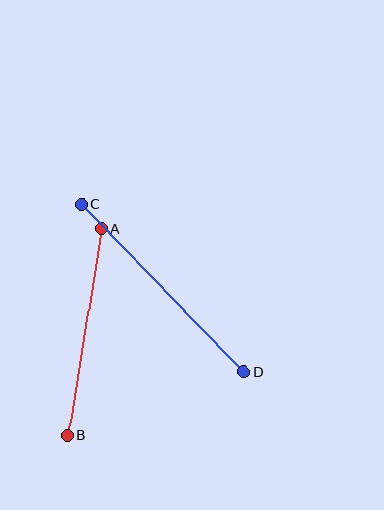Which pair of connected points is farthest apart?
Points C and D are farthest apart.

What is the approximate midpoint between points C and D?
The midpoint is at approximately (163, 288) pixels.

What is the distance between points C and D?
The distance is approximately 233 pixels.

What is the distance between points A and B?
The distance is approximately 209 pixels.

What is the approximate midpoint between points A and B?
The midpoint is at approximately (85, 332) pixels.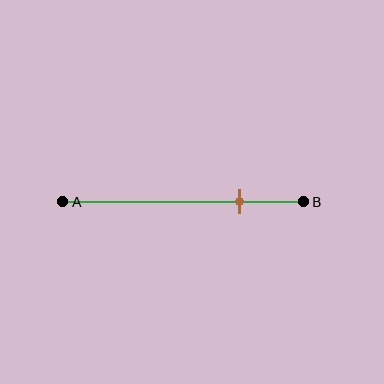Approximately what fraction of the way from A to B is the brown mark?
The brown mark is approximately 75% of the way from A to B.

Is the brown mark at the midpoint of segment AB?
No, the mark is at about 75% from A, not at the 50% midpoint.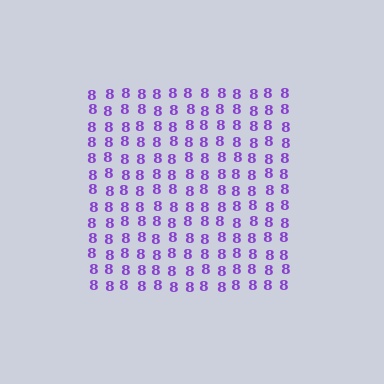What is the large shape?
The large shape is a square.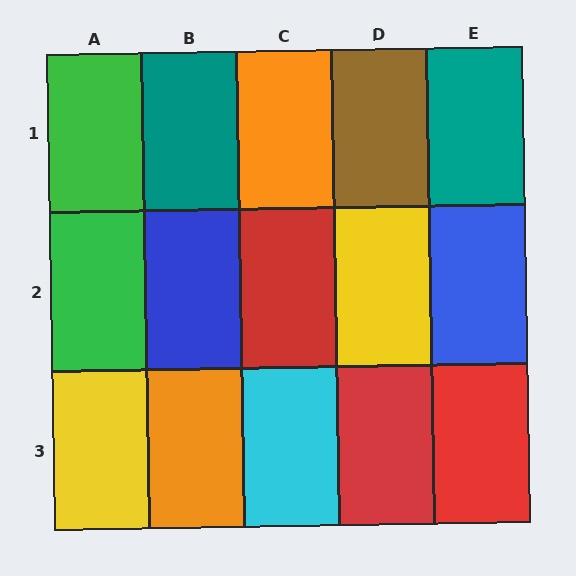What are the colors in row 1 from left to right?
Green, teal, orange, brown, teal.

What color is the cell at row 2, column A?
Green.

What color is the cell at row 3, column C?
Cyan.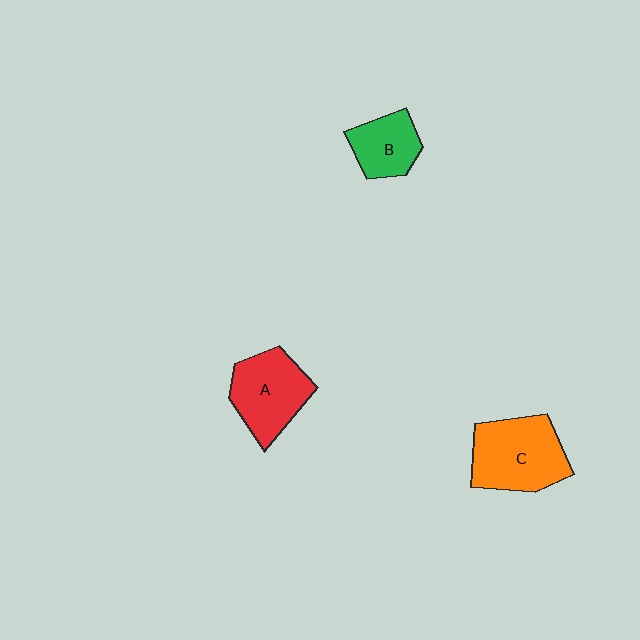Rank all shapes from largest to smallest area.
From largest to smallest: C (orange), A (red), B (green).